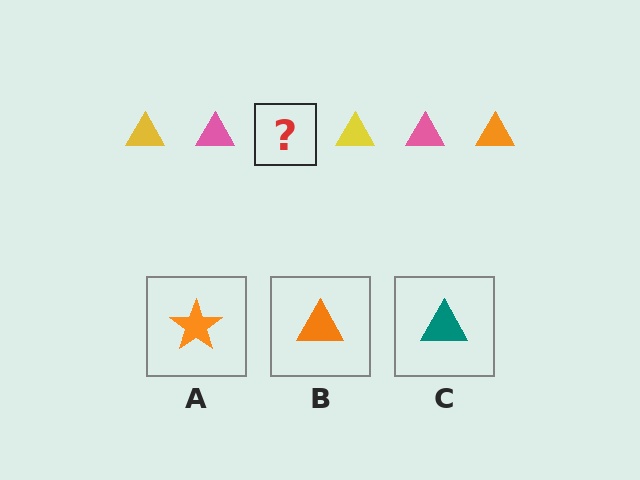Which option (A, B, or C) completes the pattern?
B.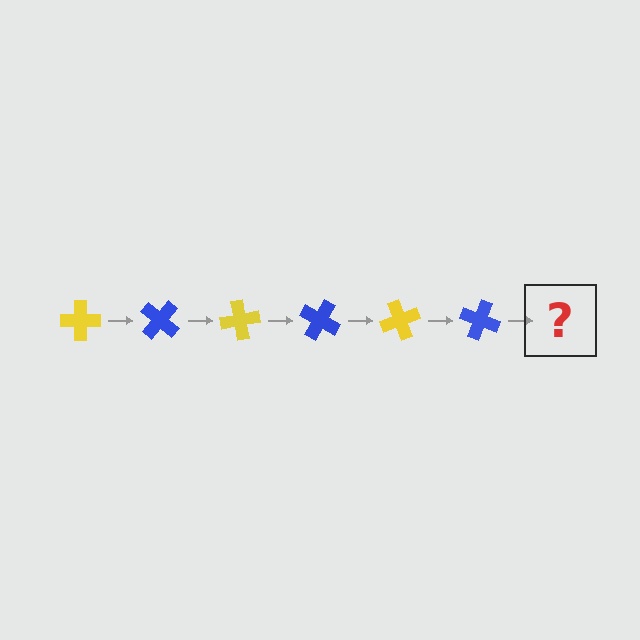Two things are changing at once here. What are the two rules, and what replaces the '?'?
The two rules are that it rotates 40 degrees each step and the color cycles through yellow and blue. The '?' should be a yellow cross, rotated 240 degrees from the start.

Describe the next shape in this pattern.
It should be a yellow cross, rotated 240 degrees from the start.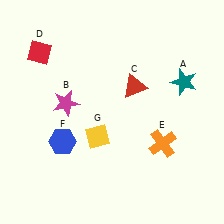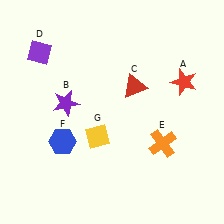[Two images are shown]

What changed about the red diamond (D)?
In Image 1, D is red. In Image 2, it changed to purple.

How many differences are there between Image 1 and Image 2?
There are 3 differences between the two images.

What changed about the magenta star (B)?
In Image 1, B is magenta. In Image 2, it changed to purple.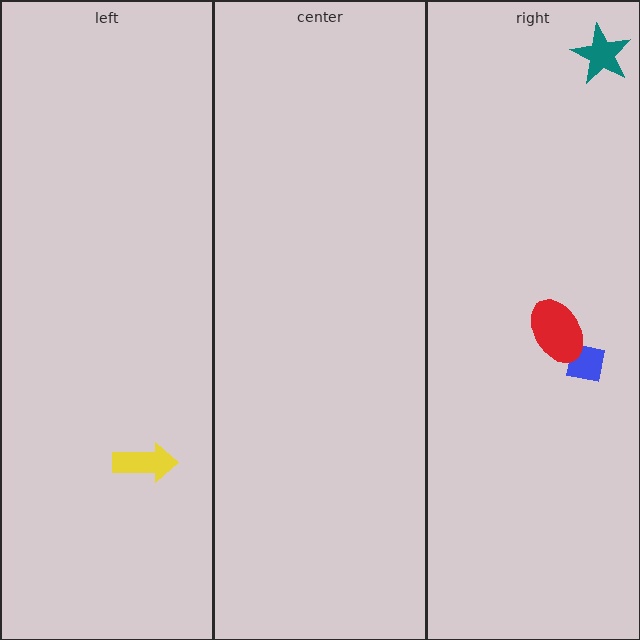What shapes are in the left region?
The yellow arrow.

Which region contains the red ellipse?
The right region.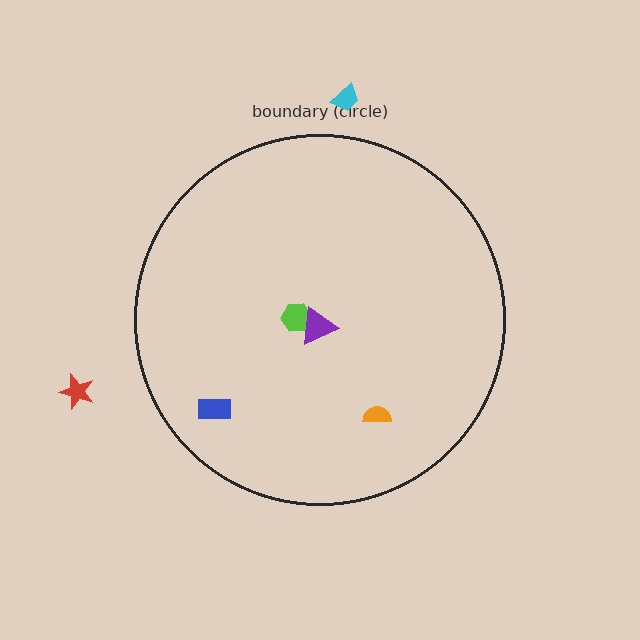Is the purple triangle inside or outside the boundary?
Inside.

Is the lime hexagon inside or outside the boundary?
Inside.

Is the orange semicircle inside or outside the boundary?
Inside.